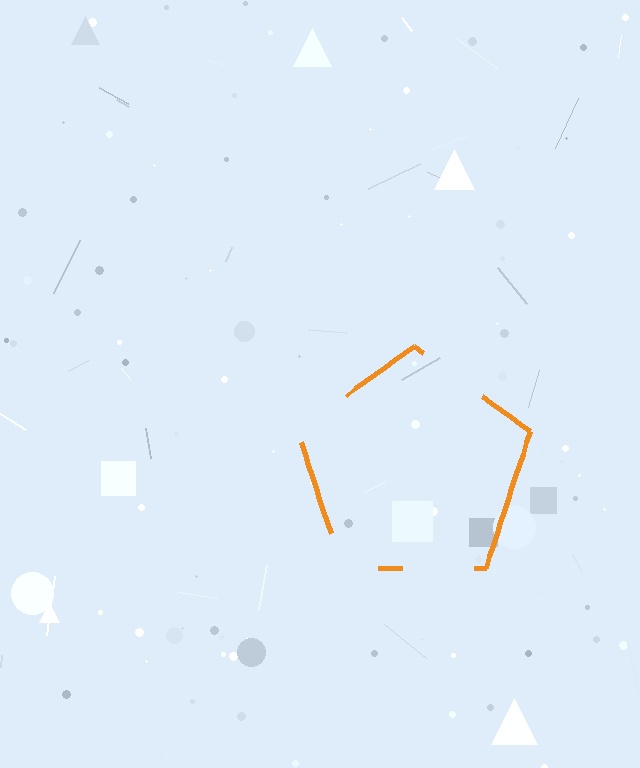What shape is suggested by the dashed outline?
The dashed outline suggests a pentagon.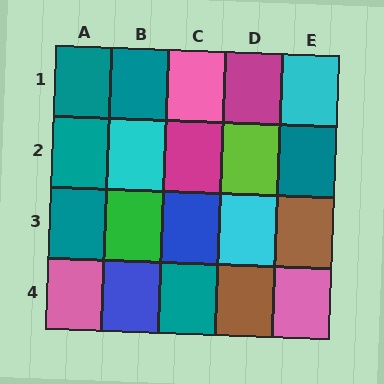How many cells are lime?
1 cell is lime.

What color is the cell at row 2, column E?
Teal.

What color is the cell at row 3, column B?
Green.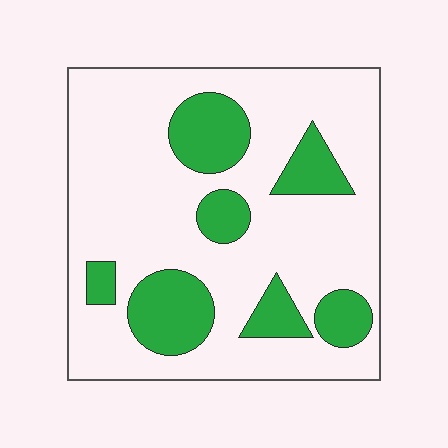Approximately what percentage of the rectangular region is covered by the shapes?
Approximately 25%.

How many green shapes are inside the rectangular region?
7.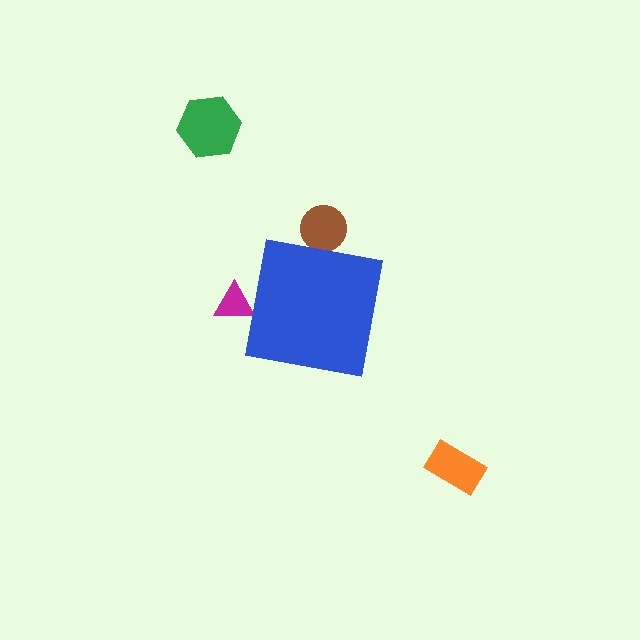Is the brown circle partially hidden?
Yes, the brown circle is partially hidden behind the blue square.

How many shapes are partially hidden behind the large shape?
2 shapes are partially hidden.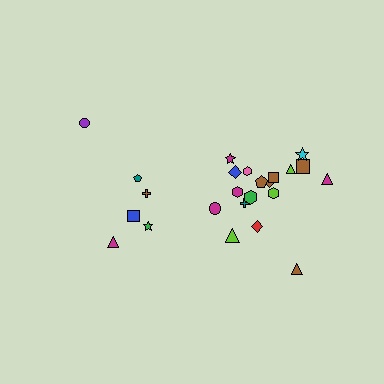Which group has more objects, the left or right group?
The right group.